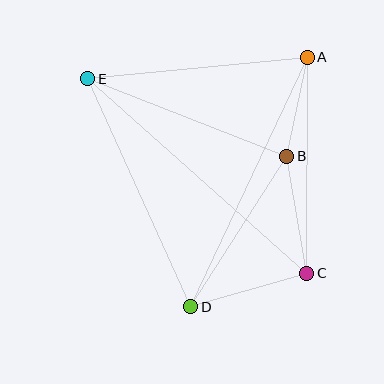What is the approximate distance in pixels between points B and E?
The distance between B and E is approximately 213 pixels.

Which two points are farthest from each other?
Points C and E are farthest from each other.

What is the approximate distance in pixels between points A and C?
The distance between A and C is approximately 216 pixels.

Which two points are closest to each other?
Points A and B are closest to each other.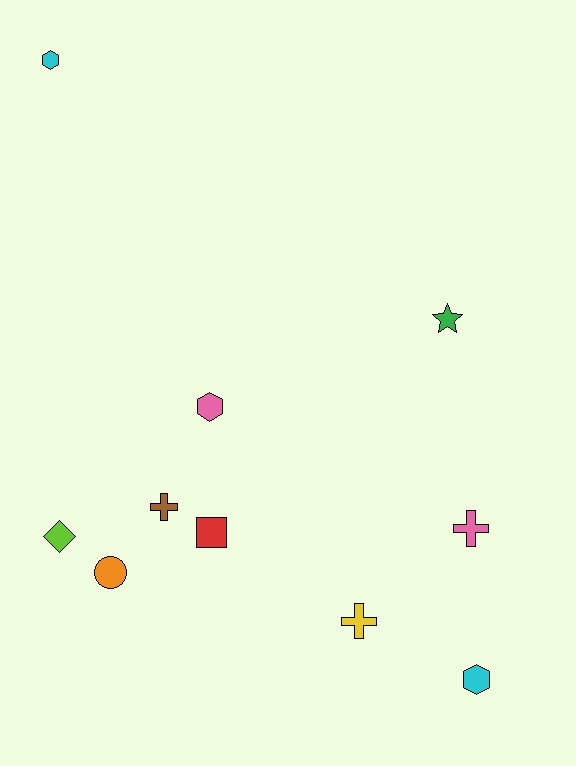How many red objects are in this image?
There is 1 red object.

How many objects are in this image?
There are 10 objects.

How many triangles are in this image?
There are no triangles.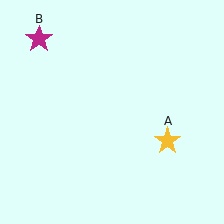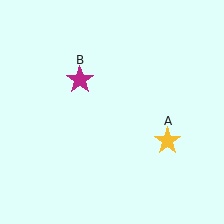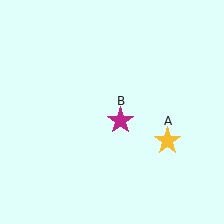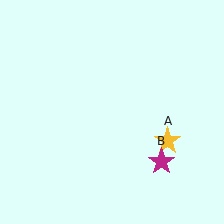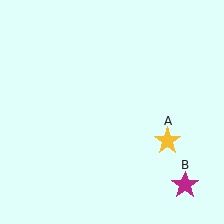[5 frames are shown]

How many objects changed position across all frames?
1 object changed position: magenta star (object B).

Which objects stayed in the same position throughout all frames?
Yellow star (object A) remained stationary.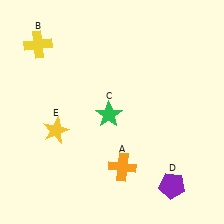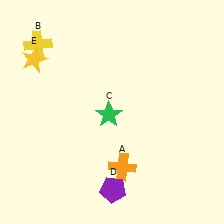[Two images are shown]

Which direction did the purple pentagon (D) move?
The purple pentagon (D) moved left.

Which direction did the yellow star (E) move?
The yellow star (E) moved up.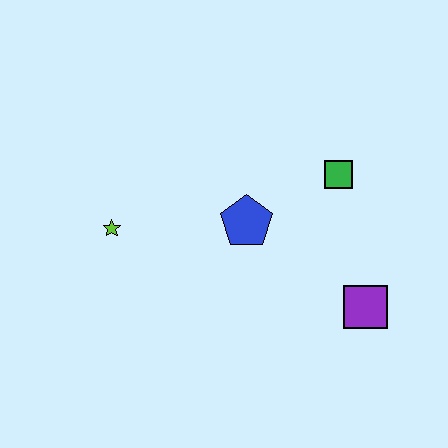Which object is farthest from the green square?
The lime star is farthest from the green square.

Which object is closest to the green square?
The blue pentagon is closest to the green square.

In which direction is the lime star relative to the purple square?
The lime star is to the left of the purple square.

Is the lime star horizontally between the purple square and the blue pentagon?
No